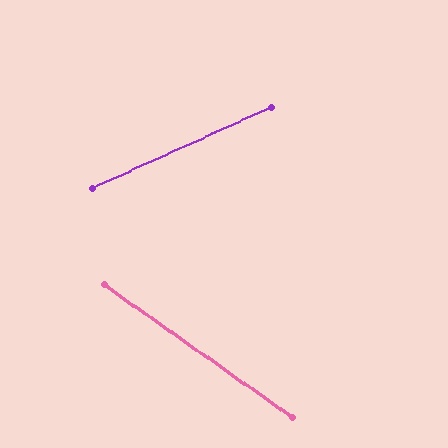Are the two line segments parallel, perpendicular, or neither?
Neither parallel nor perpendicular — they differ by about 60°.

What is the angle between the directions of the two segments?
Approximately 60 degrees.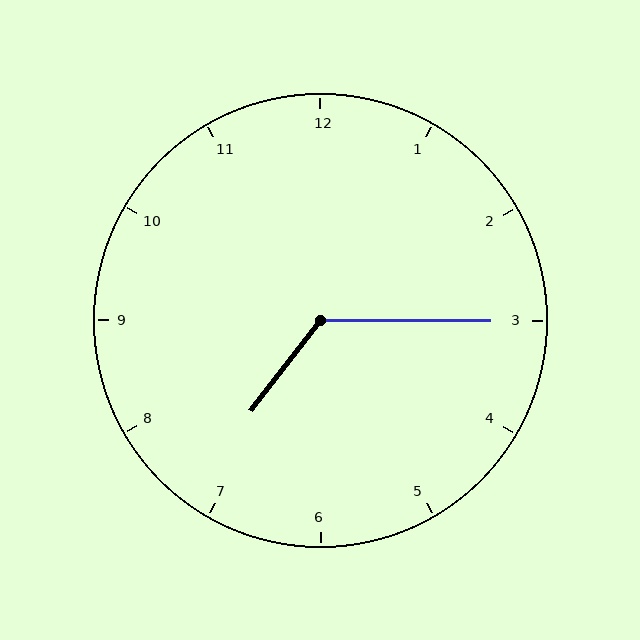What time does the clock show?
7:15.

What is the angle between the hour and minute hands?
Approximately 128 degrees.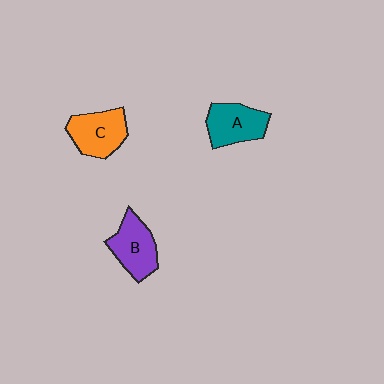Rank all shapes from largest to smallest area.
From largest to smallest: C (orange), B (purple), A (teal).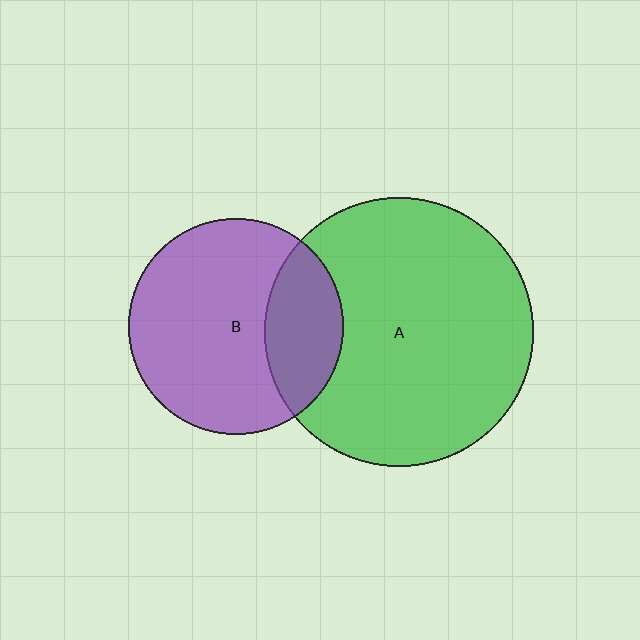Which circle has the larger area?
Circle A (green).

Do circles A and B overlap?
Yes.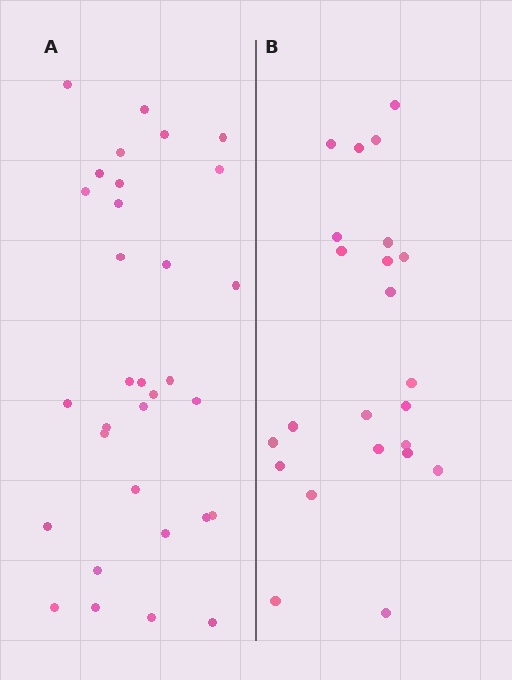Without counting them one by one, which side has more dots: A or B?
Region A (the left region) has more dots.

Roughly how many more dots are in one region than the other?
Region A has roughly 8 or so more dots than region B.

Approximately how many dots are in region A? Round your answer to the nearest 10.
About 30 dots. (The exact count is 32, which rounds to 30.)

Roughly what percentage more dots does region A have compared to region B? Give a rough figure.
About 40% more.